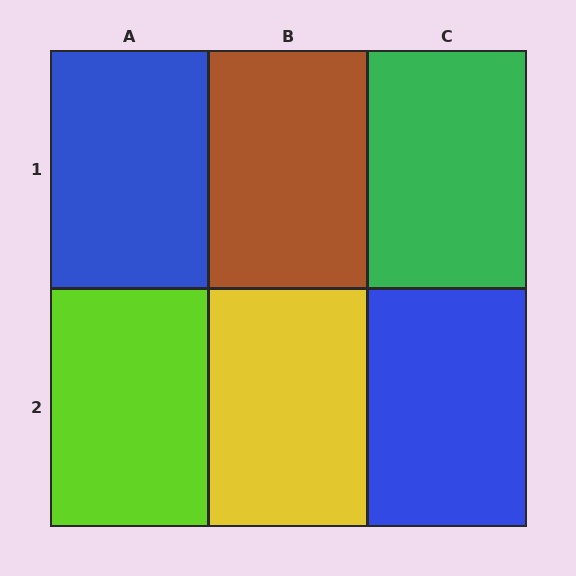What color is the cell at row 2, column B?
Yellow.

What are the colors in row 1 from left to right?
Blue, brown, green.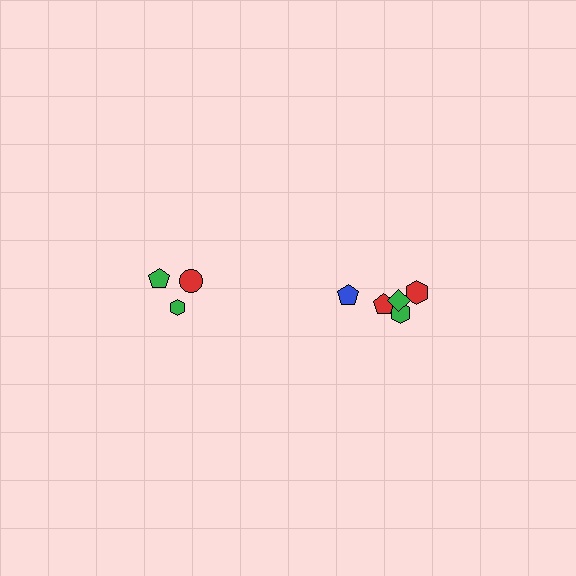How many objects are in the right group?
There are 5 objects.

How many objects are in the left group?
There are 3 objects.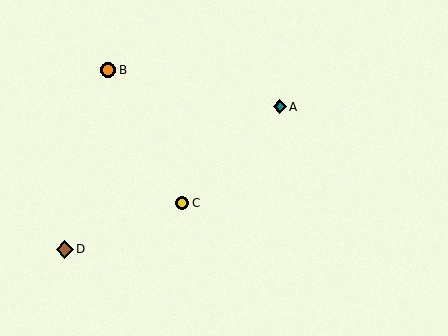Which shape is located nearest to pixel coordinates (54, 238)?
The brown diamond (labeled D) at (65, 249) is nearest to that location.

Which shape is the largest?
The brown diamond (labeled D) is the largest.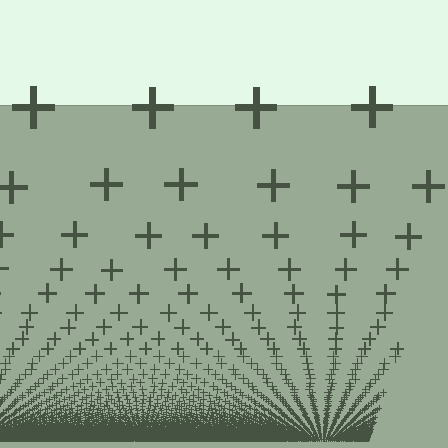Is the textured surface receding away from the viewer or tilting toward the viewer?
The surface appears to tilt toward the viewer. Texture elements get larger and sparser toward the top.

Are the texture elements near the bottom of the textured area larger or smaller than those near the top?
Smaller. The gradient is inverted — elements near the bottom are smaller and denser.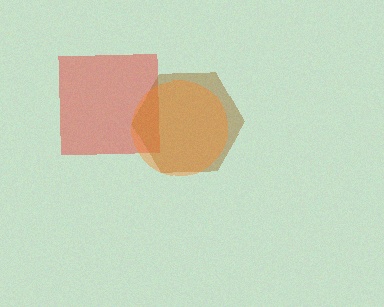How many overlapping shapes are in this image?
There are 3 overlapping shapes in the image.